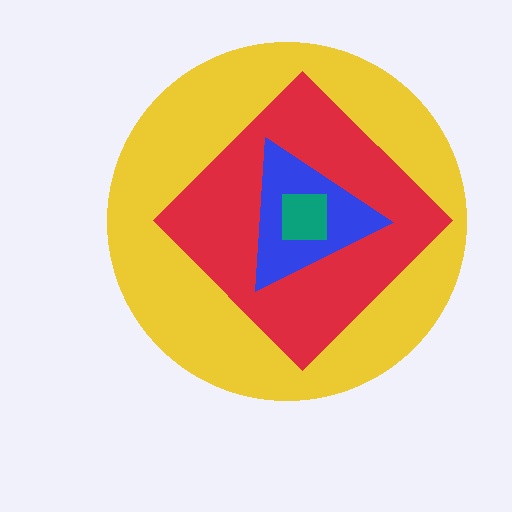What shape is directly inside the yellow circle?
The red diamond.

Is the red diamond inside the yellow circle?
Yes.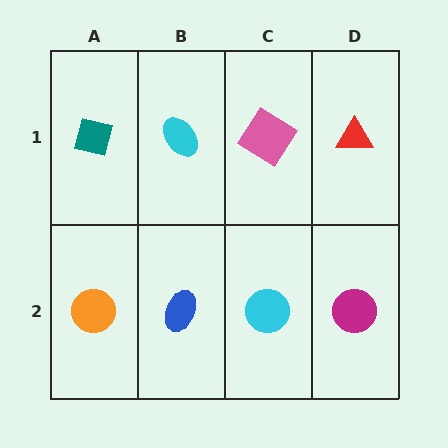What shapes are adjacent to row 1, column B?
A blue ellipse (row 2, column B), a teal square (row 1, column A), a pink diamond (row 1, column C).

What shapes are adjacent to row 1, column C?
A cyan circle (row 2, column C), a cyan ellipse (row 1, column B), a red triangle (row 1, column D).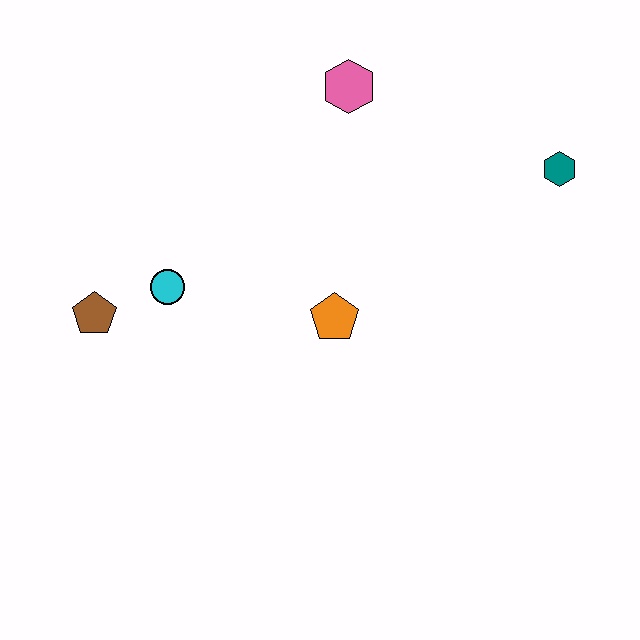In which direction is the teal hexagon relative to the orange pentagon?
The teal hexagon is to the right of the orange pentagon.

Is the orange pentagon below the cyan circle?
Yes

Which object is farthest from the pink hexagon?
The brown pentagon is farthest from the pink hexagon.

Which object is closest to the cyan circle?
The brown pentagon is closest to the cyan circle.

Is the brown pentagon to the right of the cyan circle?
No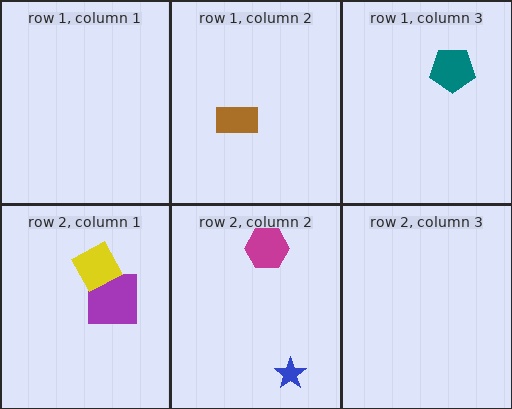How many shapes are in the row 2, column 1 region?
2.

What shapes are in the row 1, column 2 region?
The brown rectangle.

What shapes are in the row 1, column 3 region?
The teal pentagon.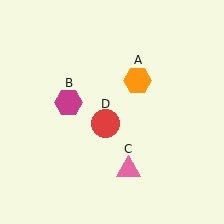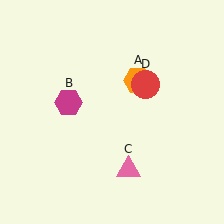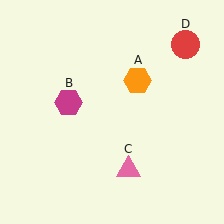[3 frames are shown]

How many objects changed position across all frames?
1 object changed position: red circle (object D).